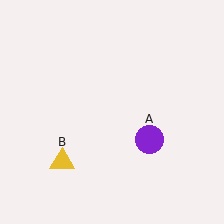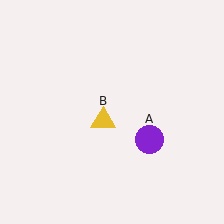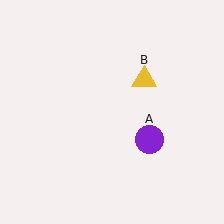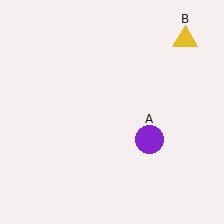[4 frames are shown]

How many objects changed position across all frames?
1 object changed position: yellow triangle (object B).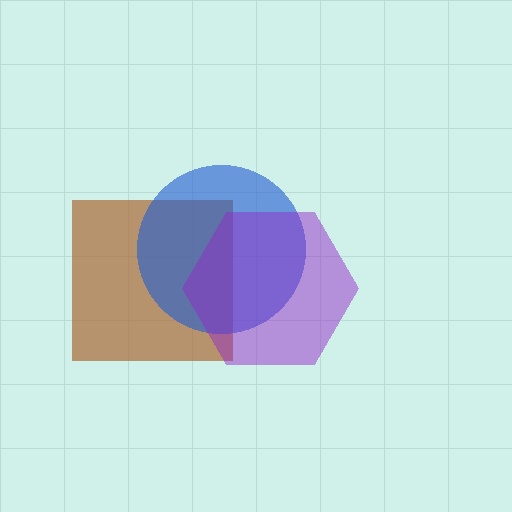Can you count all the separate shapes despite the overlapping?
Yes, there are 3 separate shapes.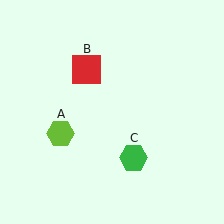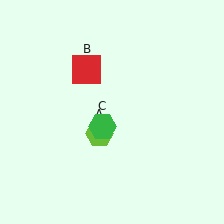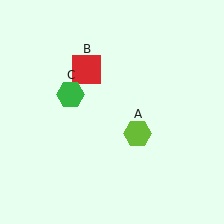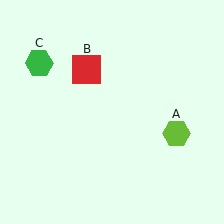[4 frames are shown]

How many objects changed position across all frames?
2 objects changed position: lime hexagon (object A), green hexagon (object C).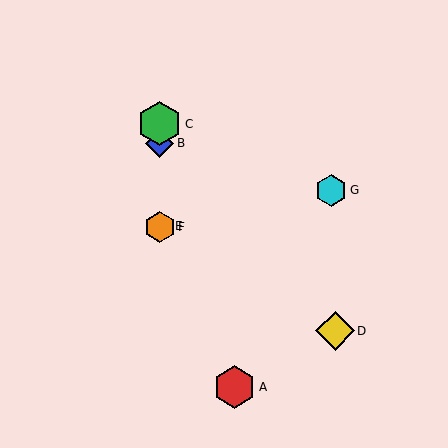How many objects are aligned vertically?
4 objects (B, C, E, F) are aligned vertically.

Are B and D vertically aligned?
No, B is at x≈160 and D is at x≈335.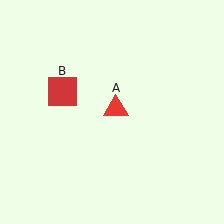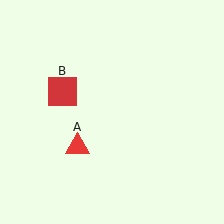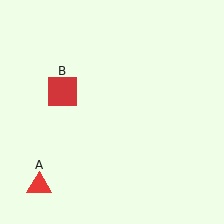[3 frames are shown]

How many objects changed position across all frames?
1 object changed position: red triangle (object A).